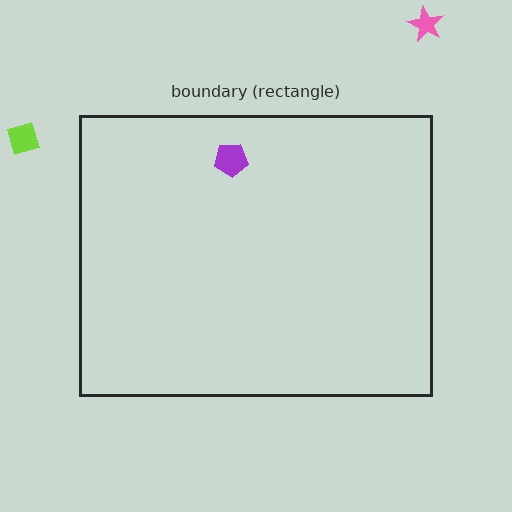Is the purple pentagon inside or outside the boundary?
Inside.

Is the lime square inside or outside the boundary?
Outside.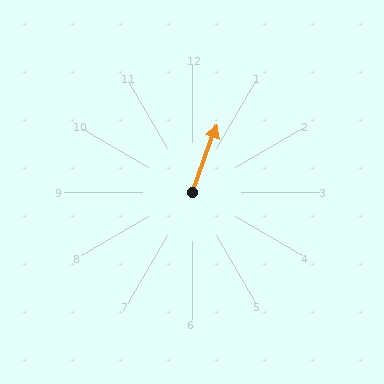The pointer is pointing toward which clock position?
Roughly 1 o'clock.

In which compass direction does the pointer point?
North.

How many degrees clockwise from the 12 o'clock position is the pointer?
Approximately 20 degrees.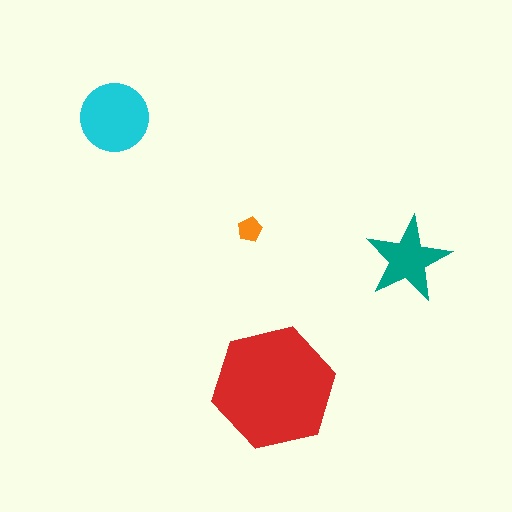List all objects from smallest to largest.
The orange pentagon, the teal star, the cyan circle, the red hexagon.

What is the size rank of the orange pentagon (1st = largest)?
4th.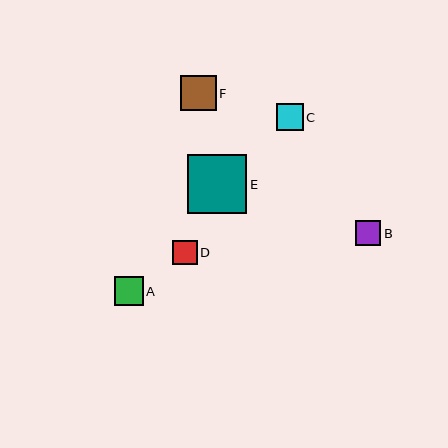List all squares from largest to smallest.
From largest to smallest: E, F, A, C, B, D.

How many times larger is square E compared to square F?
Square E is approximately 1.7 times the size of square F.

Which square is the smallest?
Square D is the smallest with a size of approximately 24 pixels.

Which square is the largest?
Square E is the largest with a size of approximately 59 pixels.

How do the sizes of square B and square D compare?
Square B and square D are approximately the same size.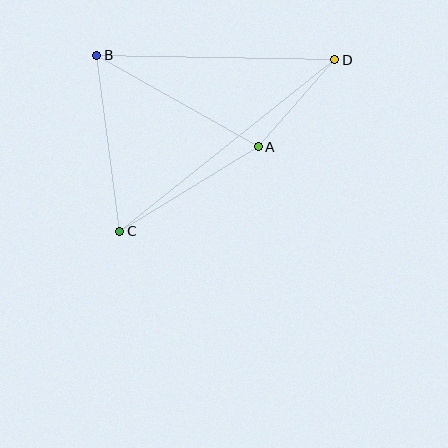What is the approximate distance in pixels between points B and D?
The distance between B and D is approximately 238 pixels.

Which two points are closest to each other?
Points A and D are closest to each other.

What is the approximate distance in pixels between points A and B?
The distance between A and B is approximately 185 pixels.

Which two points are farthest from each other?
Points C and D are farthest from each other.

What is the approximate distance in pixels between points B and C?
The distance between B and C is approximately 177 pixels.